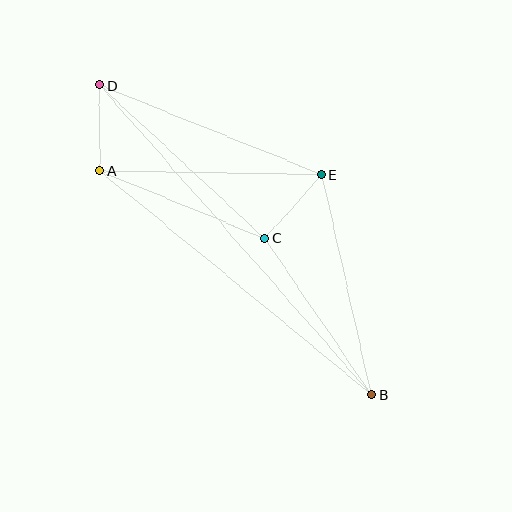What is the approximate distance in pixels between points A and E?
The distance between A and E is approximately 221 pixels.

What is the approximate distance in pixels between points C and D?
The distance between C and D is approximately 226 pixels.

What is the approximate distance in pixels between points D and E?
The distance between D and E is approximately 239 pixels.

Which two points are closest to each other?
Points C and E are closest to each other.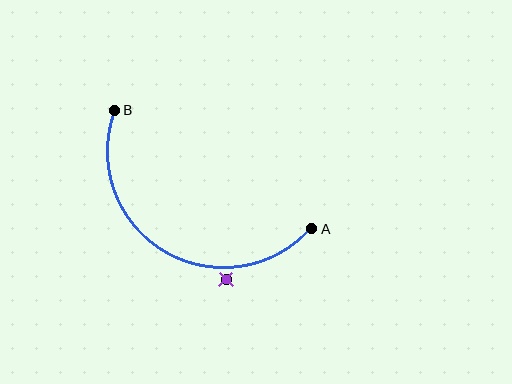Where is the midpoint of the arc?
The arc midpoint is the point on the curve farthest from the straight line joining A and B. It sits below that line.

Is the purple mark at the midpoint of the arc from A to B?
No — the purple mark does not lie on the arc at all. It sits slightly outside the curve.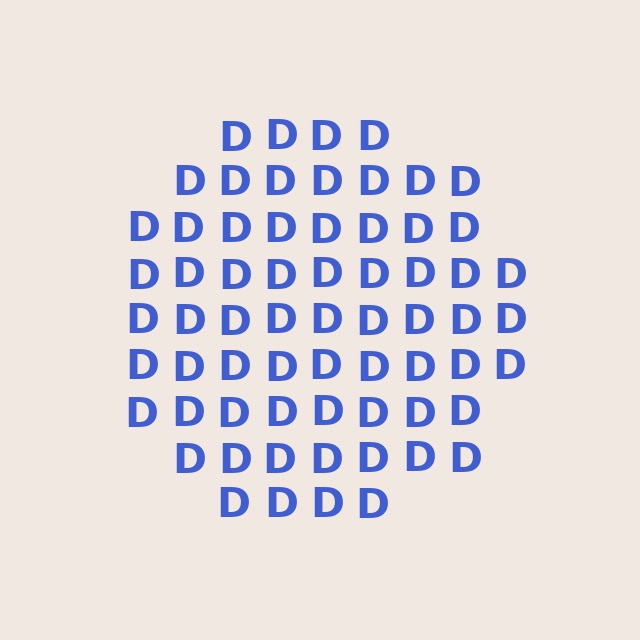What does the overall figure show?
The overall figure shows a circle.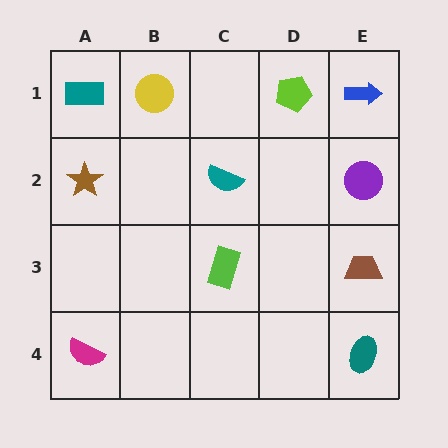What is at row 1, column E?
A blue arrow.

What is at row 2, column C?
A teal semicircle.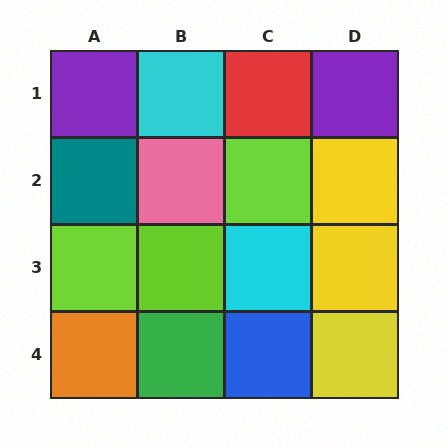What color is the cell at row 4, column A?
Orange.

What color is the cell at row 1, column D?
Purple.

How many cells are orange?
1 cell is orange.